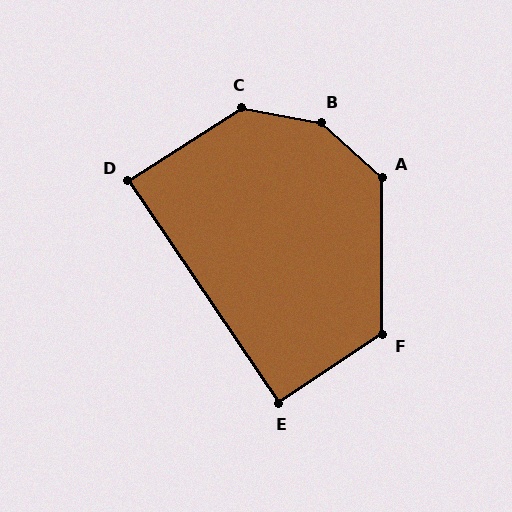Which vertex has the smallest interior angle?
D, at approximately 88 degrees.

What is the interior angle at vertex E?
Approximately 91 degrees (approximately right).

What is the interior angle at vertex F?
Approximately 123 degrees (obtuse).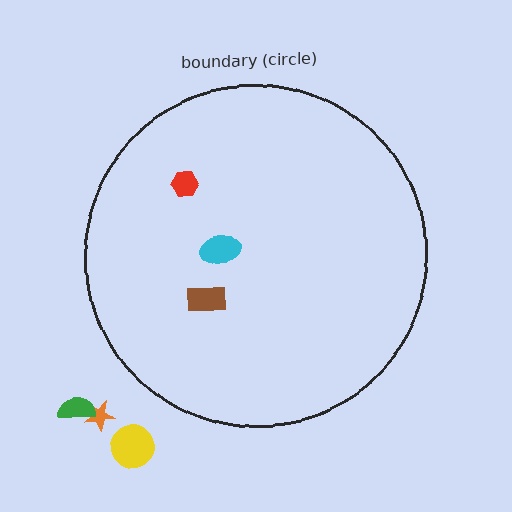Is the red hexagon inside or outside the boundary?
Inside.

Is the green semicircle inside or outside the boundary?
Outside.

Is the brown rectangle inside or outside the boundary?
Inside.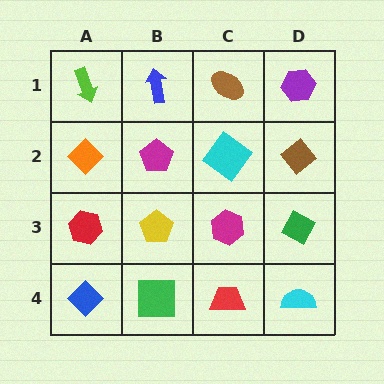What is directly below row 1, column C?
A cyan diamond.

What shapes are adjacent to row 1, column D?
A brown diamond (row 2, column D), a brown ellipse (row 1, column C).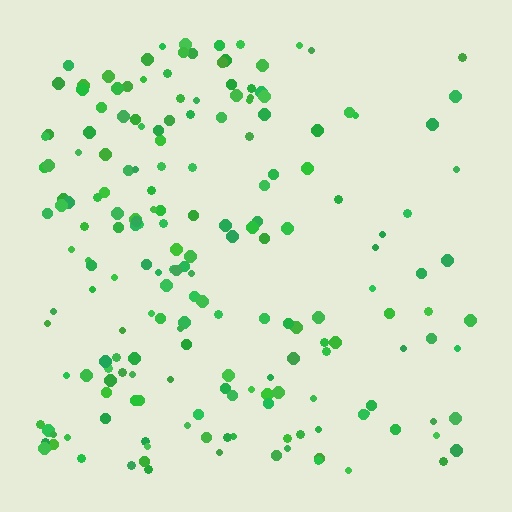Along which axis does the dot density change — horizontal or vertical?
Horizontal.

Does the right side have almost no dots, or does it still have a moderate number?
Still a moderate number, just noticeably fewer than the left.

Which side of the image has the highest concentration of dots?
The left.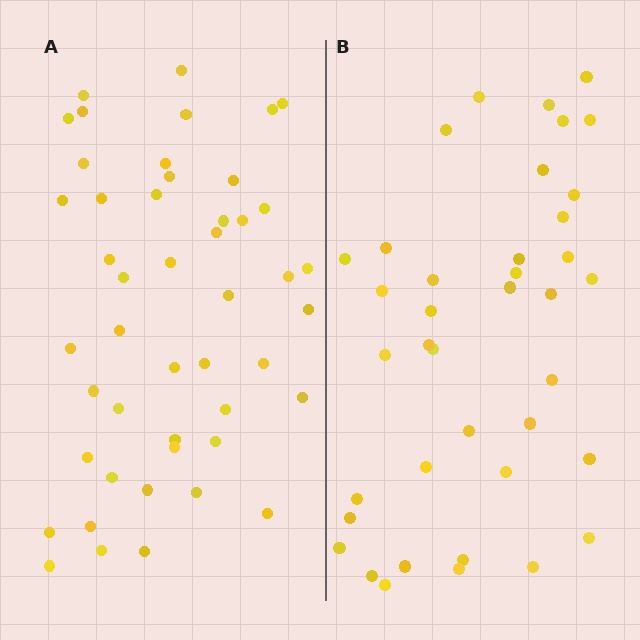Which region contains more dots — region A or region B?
Region A (the left region) has more dots.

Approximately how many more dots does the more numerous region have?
Region A has roughly 8 or so more dots than region B.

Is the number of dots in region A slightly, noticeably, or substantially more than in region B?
Region A has only slightly more — the two regions are fairly close. The ratio is roughly 1.2 to 1.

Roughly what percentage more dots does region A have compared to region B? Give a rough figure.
About 20% more.